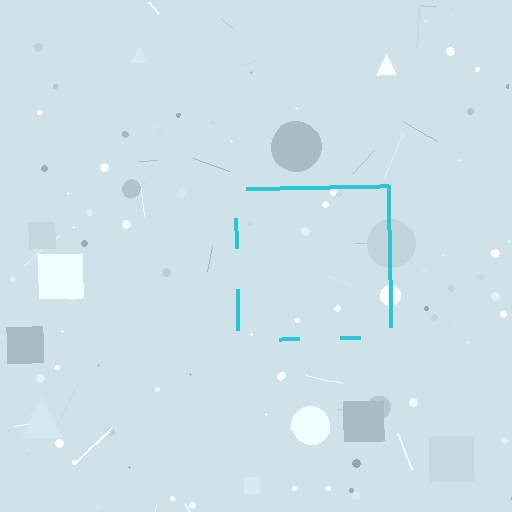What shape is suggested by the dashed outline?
The dashed outline suggests a square.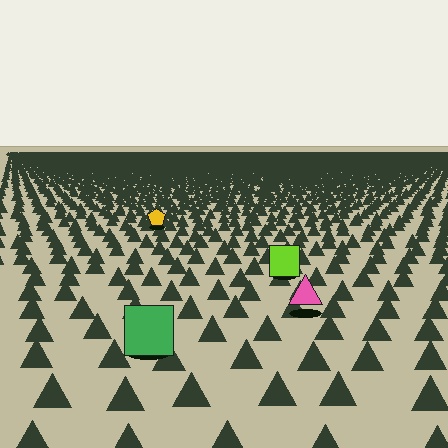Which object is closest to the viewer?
The green square is closest. The texture marks near it are larger and more spread out.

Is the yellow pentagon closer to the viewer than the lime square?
No. The lime square is closer — you can tell from the texture gradient: the ground texture is coarser near it.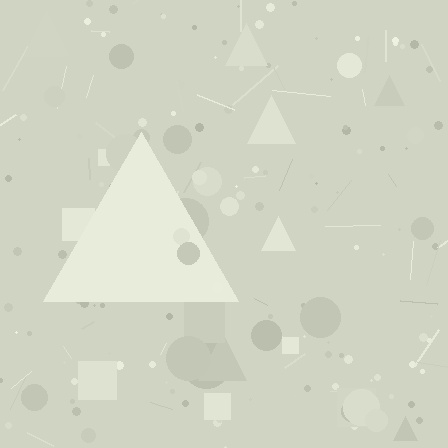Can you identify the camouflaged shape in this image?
The camouflaged shape is a triangle.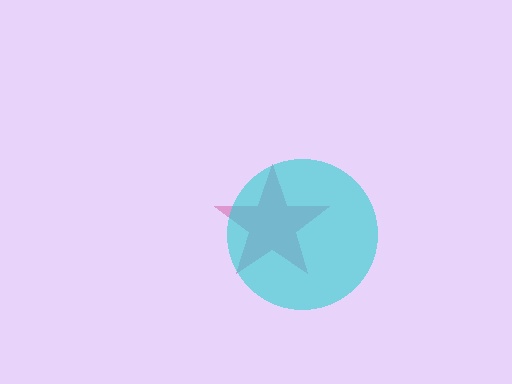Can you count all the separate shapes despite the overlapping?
Yes, there are 2 separate shapes.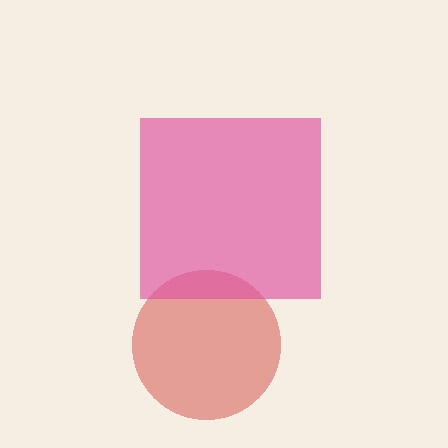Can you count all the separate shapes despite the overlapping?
Yes, there are 2 separate shapes.